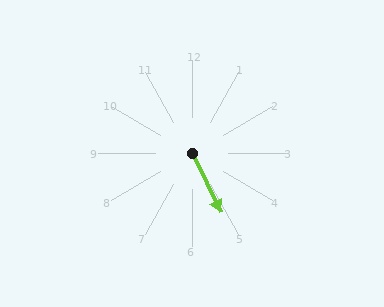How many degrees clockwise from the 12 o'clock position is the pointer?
Approximately 154 degrees.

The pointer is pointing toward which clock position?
Roughly 5 o'clock.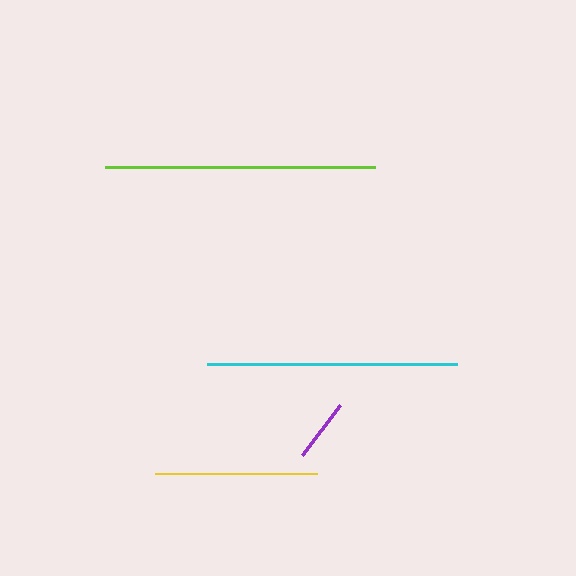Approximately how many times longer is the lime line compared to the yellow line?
The lime line is approximately 1.7 times the length of the yellow line.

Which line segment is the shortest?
The purple line is the shortest at approximately 63 pixels.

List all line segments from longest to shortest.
From longest to shortest: lime, cyan, yellow, purple.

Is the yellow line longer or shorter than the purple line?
The yellow line is longer than the purple line.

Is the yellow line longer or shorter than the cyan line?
The cyan line is longer than the yellow line.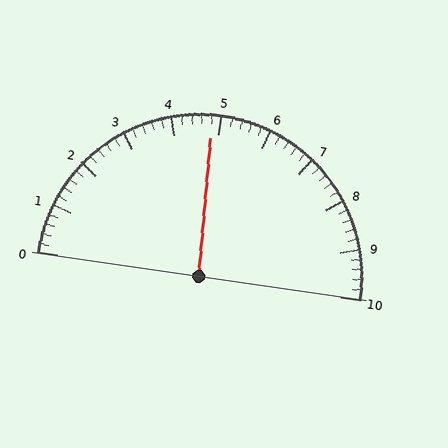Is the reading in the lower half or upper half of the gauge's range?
The reading is in the lower half of the range (0 to 10).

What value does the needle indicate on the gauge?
The needle indicates approximately 4.8.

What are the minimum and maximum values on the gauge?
The gauge ranges from 0 to 10.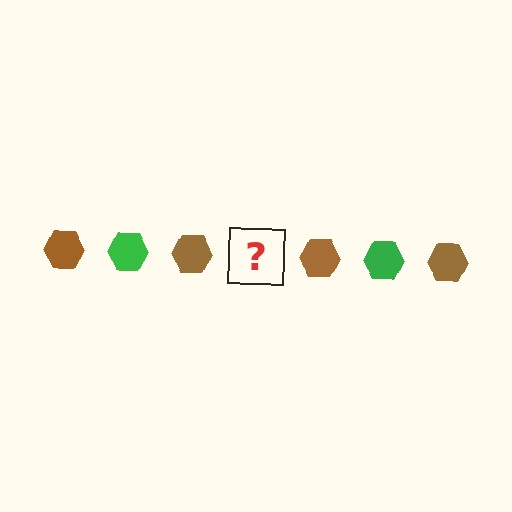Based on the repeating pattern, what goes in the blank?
The blank should be a green hexagon.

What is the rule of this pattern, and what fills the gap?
The rule is that the pattern cycles through brown, green hexagons. The gap should be filled with a green hexagon.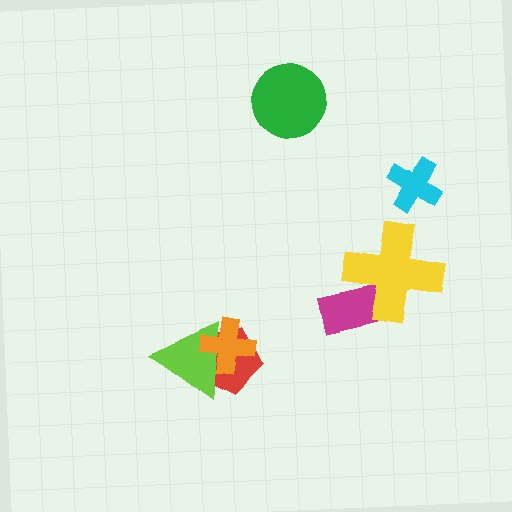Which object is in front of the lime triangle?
The orange cross is in front of the lime triangle.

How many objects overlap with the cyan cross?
0 objects overlap with the cyan cross.